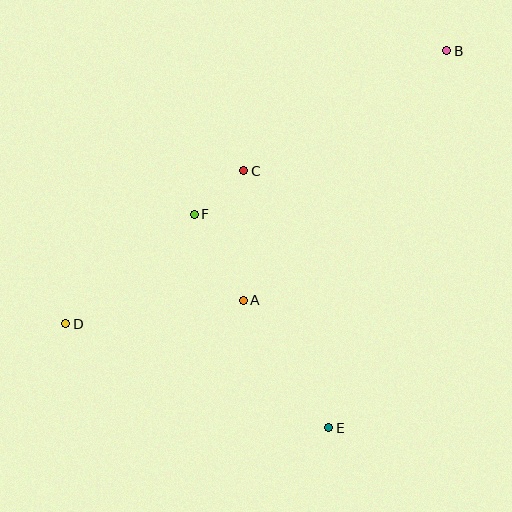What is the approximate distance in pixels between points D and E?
The distance between D and E is approximately 283 pixels.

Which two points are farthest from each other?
Points B and D are farthest from each other.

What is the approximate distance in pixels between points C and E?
The distance between C and E is approximately 271 pixels.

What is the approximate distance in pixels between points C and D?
The distance between C and D is approximately 235 pixels.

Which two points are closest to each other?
Points C and F are closest to each other.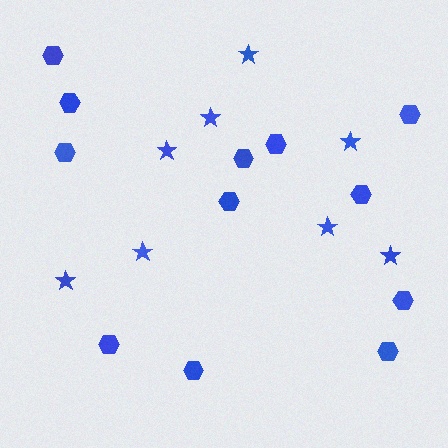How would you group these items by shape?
There are 2 groups: one group of hexagons (12) and one group of stars (8).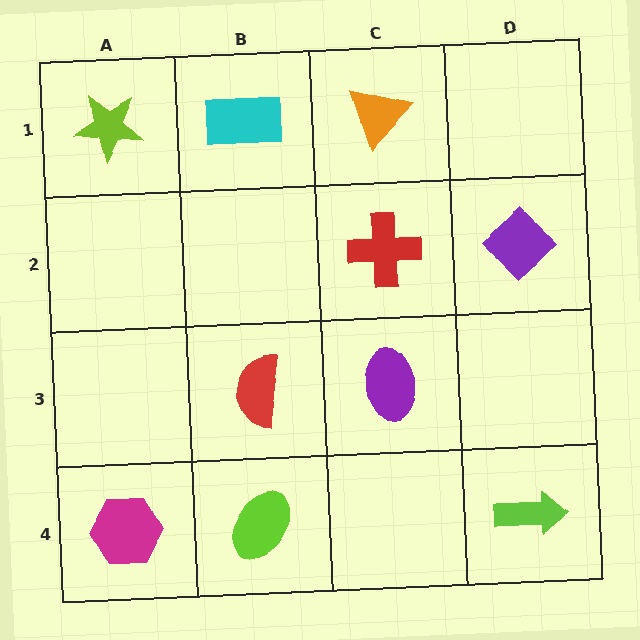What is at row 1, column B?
A cyan rectangle.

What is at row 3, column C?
A purple ellipse.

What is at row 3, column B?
A red semicircle.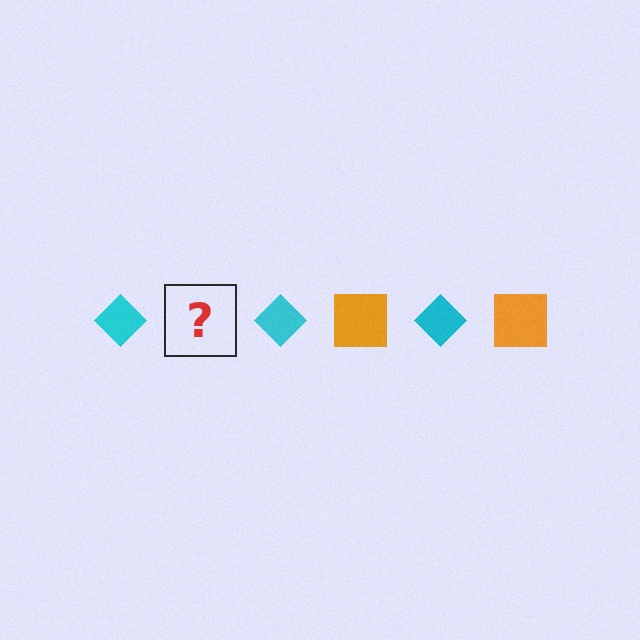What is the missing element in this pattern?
The missing element is an orange square.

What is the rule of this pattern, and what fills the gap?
The rule is that the pattern alternates between cyan diamond and orange square. The gap should be filled with an orange square.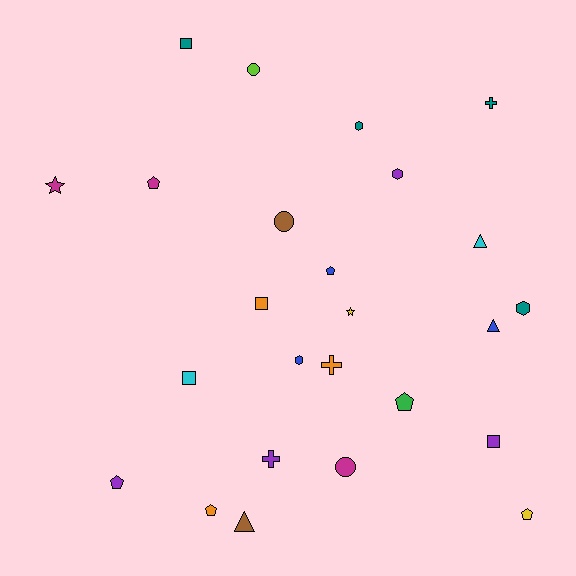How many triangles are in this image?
There are 3 triangles.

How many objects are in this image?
There are 25 objects.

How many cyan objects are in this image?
There are 2 cyan objects.